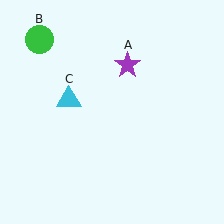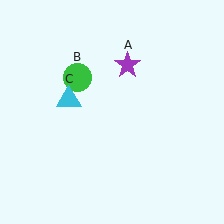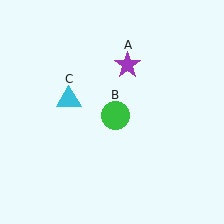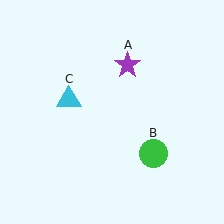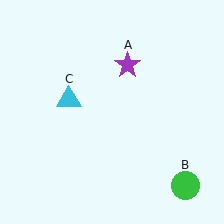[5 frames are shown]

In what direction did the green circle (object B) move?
The green circle (object B) moved down and to the right.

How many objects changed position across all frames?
1 object changed position: green circle (object B).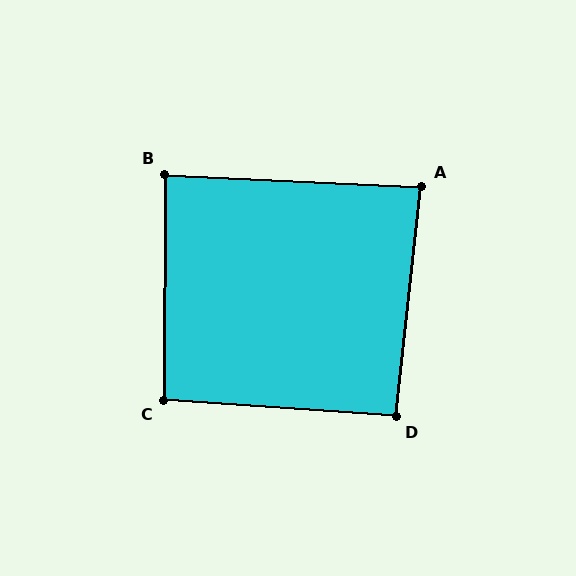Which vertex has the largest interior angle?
C, at approximately 94 degrees.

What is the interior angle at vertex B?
Approximately 88 degrees (approximately right).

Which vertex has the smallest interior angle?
A, at approximately 86 degrees.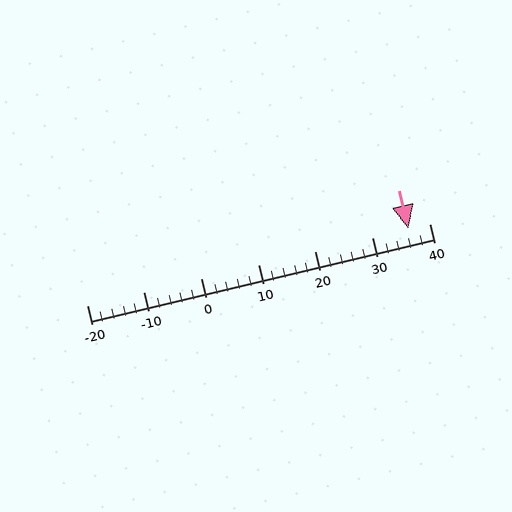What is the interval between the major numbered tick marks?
The major tick marks are spaced 10 units apart.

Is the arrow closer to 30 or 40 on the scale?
The arrow is closer to 40.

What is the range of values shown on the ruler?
The ruler shows values from -20 to 40.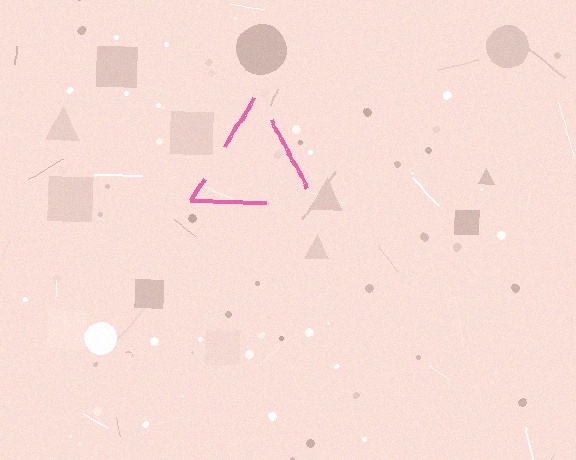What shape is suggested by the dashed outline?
The dashed outline suggests a triangle.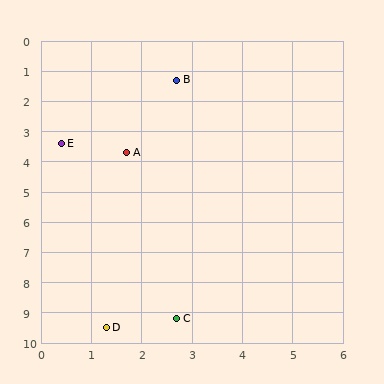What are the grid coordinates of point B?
Point B is at approximately (2.7, 1.3).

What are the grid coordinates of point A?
Point A is at approximately (1.7, 3.7).